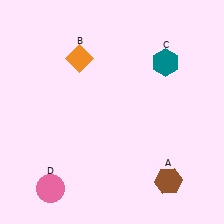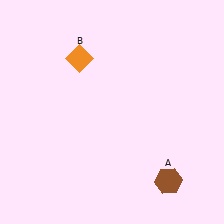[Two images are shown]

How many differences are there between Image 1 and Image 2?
There are 2 differences between the two images.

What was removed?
The pink circle (D), the teal hexagon (C) were removed in Image 2.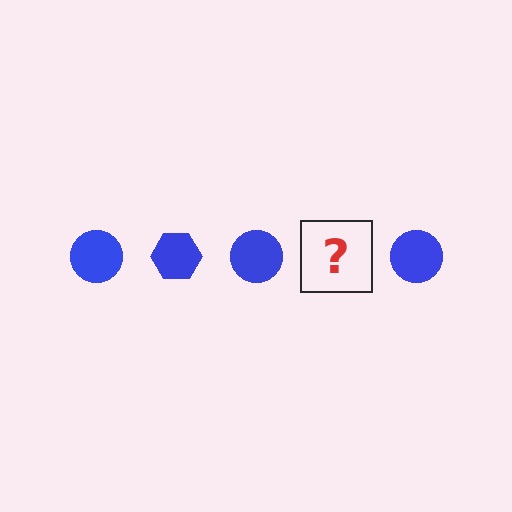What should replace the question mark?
The question mark should be replaced with a blue hexagon.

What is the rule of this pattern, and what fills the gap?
The rule is that the pattern cycles through circle, hexagon shapes in blue. The gap should be filled with a blue hexagon.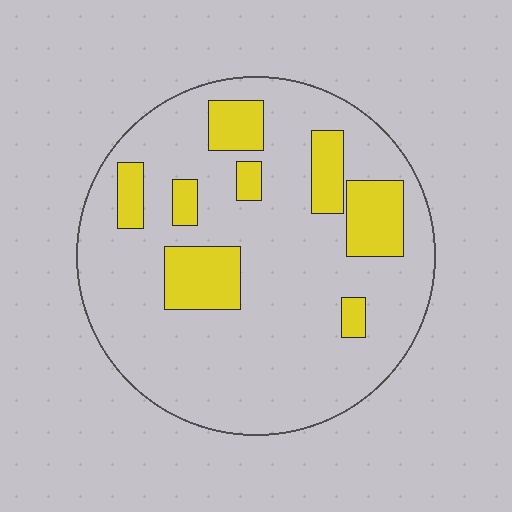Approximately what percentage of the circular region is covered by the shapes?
Approximately 20%.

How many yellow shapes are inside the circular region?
8.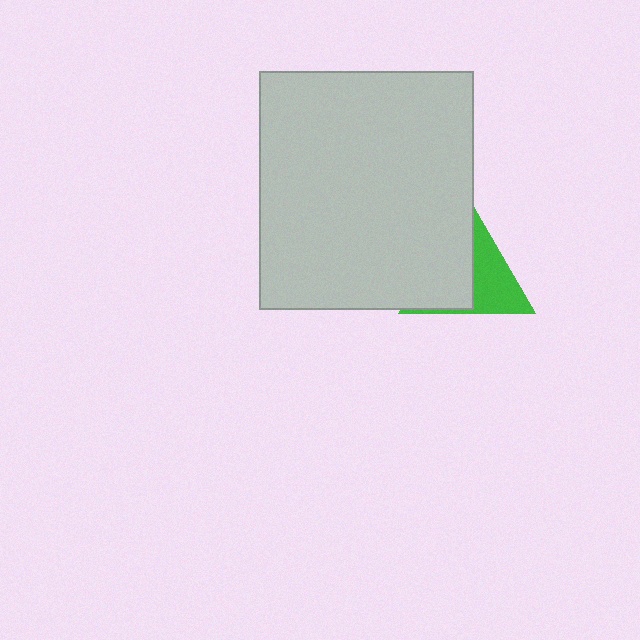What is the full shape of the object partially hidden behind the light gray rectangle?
The partially hidden object is a green triangle.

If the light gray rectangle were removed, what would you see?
You would see the complete green triangle.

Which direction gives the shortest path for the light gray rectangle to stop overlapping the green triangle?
Moving left gives the shortest separation.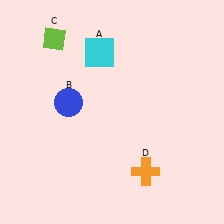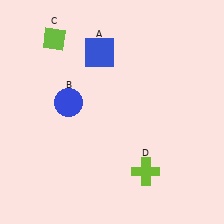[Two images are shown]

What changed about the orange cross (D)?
In Image 1, D is orange. In Image 2, it changed to lime.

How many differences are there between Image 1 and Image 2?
There are 2 differences between the two images.